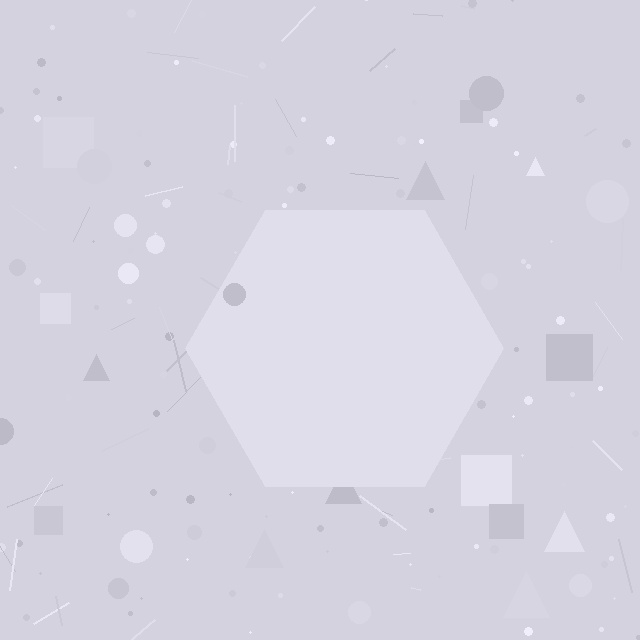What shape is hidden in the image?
A hexagon is hidden in the image.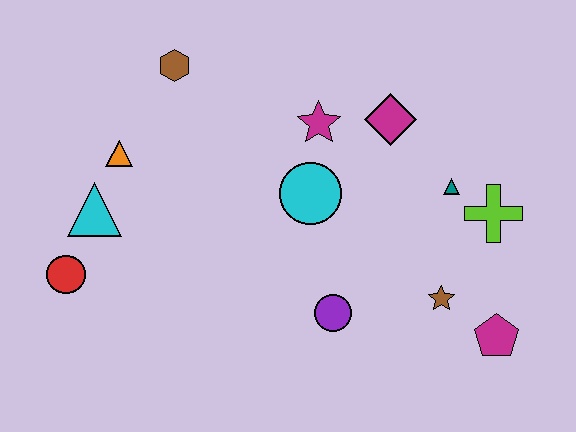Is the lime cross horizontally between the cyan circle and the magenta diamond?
No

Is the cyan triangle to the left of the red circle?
No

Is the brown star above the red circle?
No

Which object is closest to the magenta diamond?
The magenta star is closest to the magenta diamond.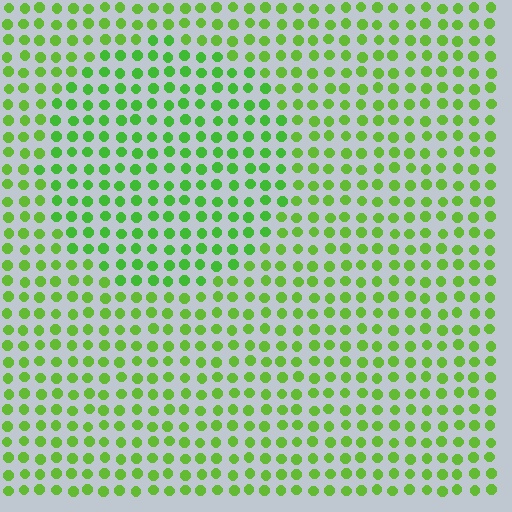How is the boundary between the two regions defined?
The boundary is defined purely by a slight shift in hue (about 16 degrees). Spacing, size, and orientation are identical on both sides.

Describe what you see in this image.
The image is filled with small lime elements in a uniform arrangement. A circle-shaped region is visible where the elements are tinted to a slightly different hue, forming a subtle color boundary.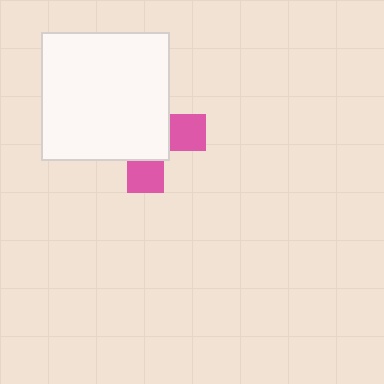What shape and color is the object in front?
The object in front is a white square.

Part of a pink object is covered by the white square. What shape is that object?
It is a cross.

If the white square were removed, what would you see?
You would see the complete pink cross.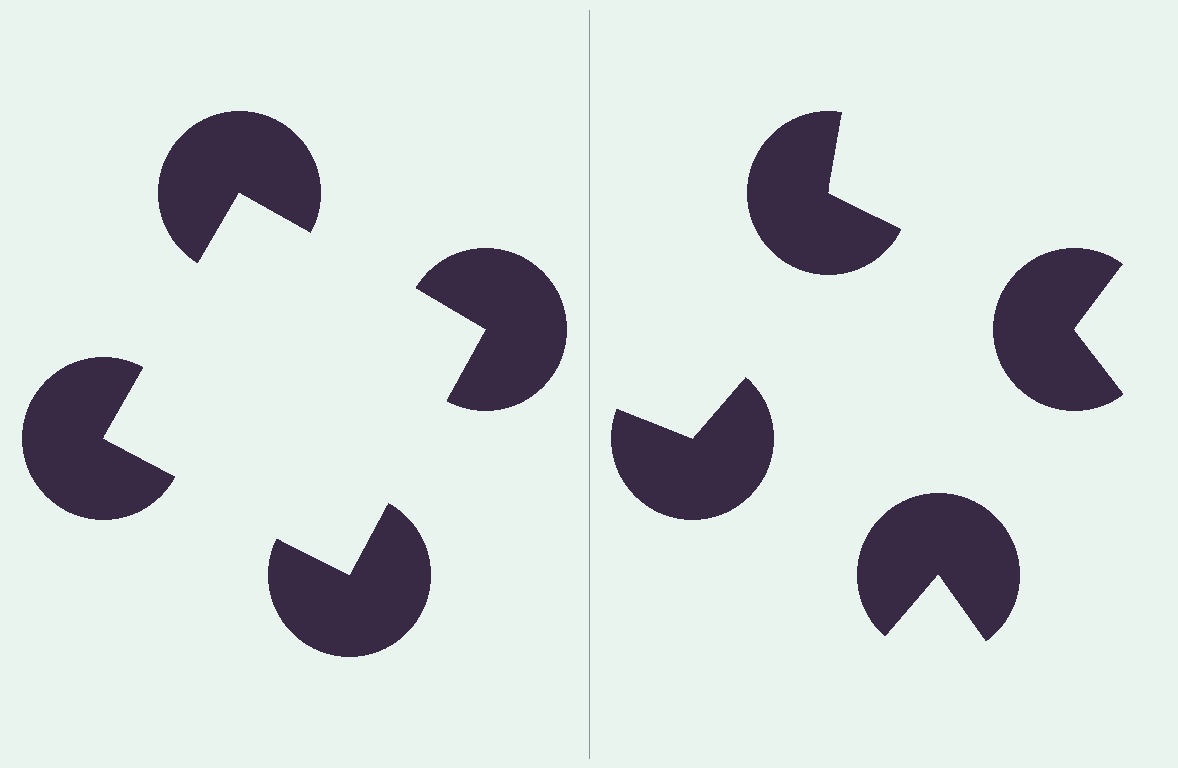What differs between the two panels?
The pac-man discs are positioned identically on both sides; only the wedge orientations differ. On the left they align to a square; on the right they are misaligned.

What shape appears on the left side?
An illusory square.